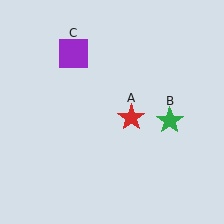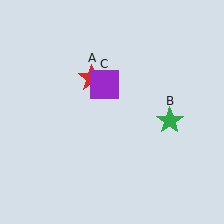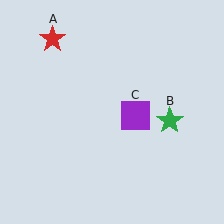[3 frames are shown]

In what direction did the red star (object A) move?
The red star (object A) moved up and to the left.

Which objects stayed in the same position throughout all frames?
Green star (object B) remained stationary.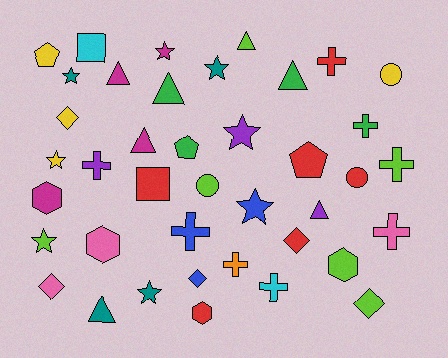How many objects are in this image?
There are 40 objects.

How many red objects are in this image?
There are 6 red objects.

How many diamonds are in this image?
There are 5 diamonds.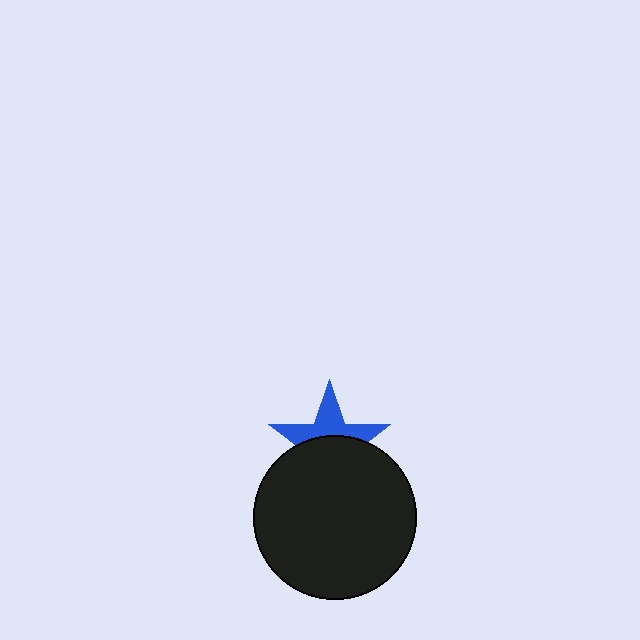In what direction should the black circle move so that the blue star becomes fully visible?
The black circle should move down. That is the shortest direction to clear the overlap and leave the blue star fully visible.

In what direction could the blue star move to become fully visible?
The blue star could move up. That would shift it out from behind the black circle entirely.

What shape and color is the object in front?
The object in front is a black circle.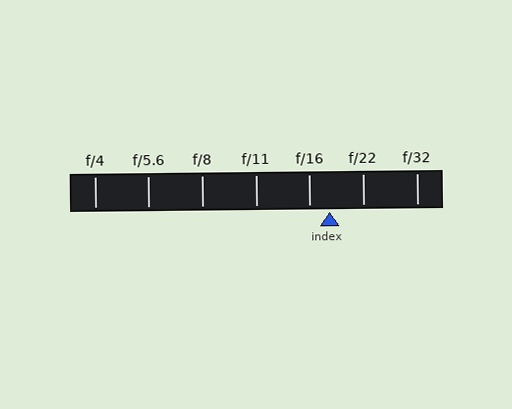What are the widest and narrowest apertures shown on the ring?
The widest aperture shown is f/4 and the narrowest is f/32.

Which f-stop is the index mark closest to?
The index mark is closest to f/16.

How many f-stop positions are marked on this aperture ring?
There are 7 f-stop positions marked.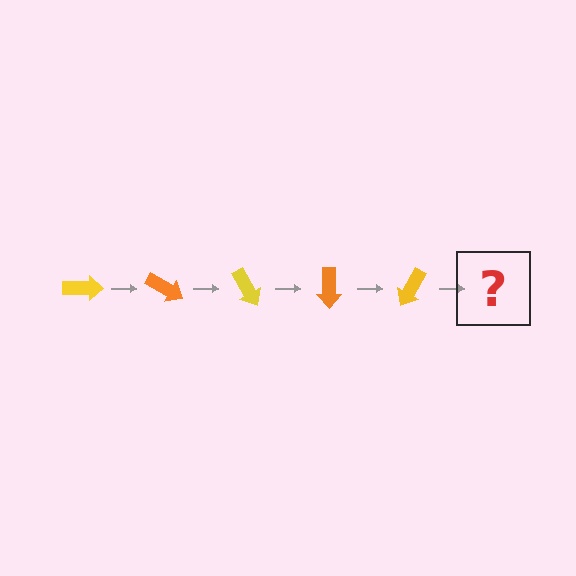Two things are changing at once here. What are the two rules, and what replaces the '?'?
The two rules are that it rotates 30 degrees each step and the color cycles through yellow and orange. The '?' should be an orange arrow, rotated 150 degrees from the start.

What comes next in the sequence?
The next element should be an orange arrow, rotated 150 degrees from the start.